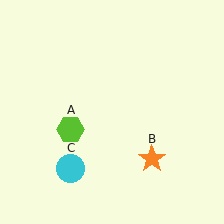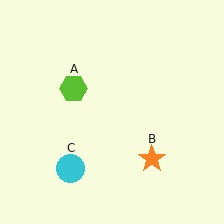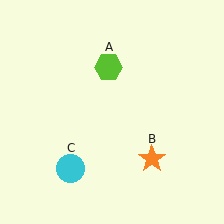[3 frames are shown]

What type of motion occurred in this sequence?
The lime hexagon (object A) rotated clockwise around the center of the scene.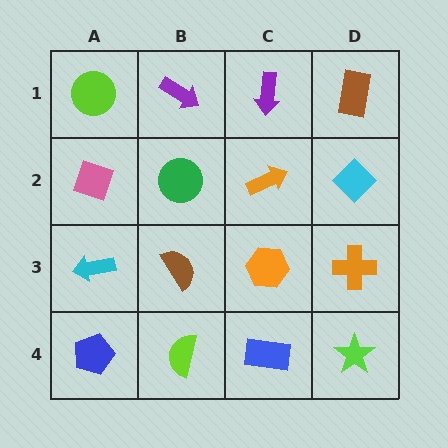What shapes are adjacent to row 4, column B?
A brown semicircle (row 3, column B), a blue pentagon (row 4, column A), a blue rectangle (row 4, column C).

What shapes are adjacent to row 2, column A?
A lime circle (row 1, column A), a cyan arrow (row 3, column A), a green circle (row 2, column B).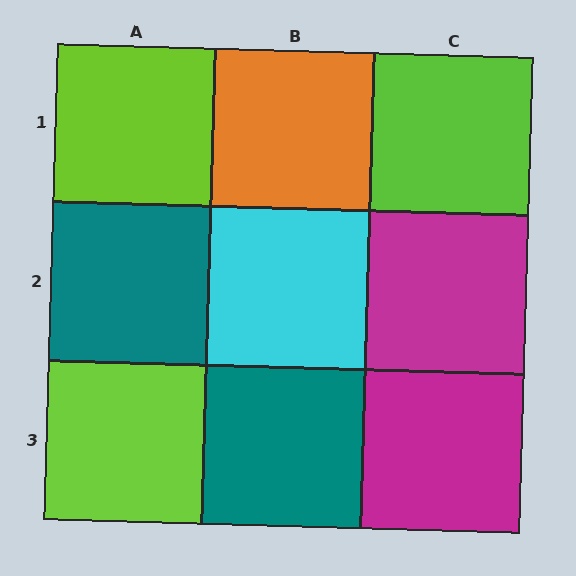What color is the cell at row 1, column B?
Orange.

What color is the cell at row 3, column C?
Magenta.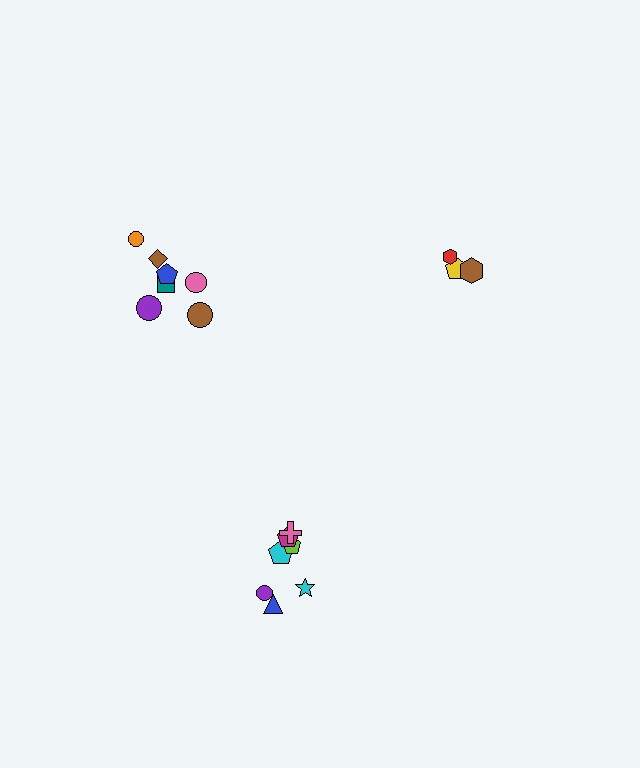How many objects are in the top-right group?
There are 3 objects.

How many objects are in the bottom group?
There are 7 objects.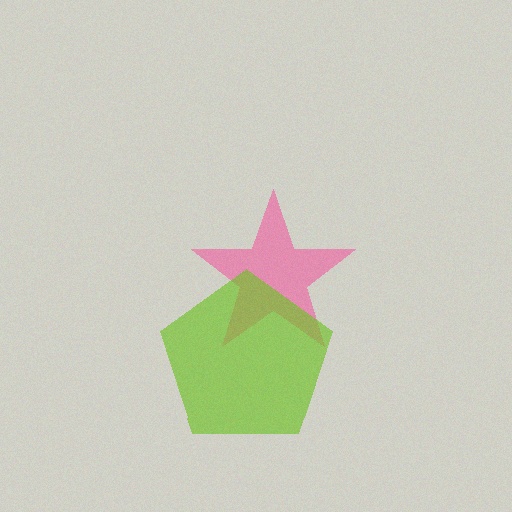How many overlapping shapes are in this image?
There are 2 overlapping shapes in the image.